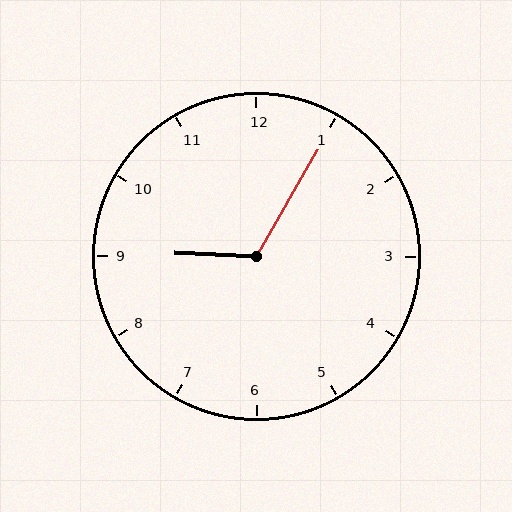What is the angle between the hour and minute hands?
Approximately 118 degrees.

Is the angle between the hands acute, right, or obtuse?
It is obtuse.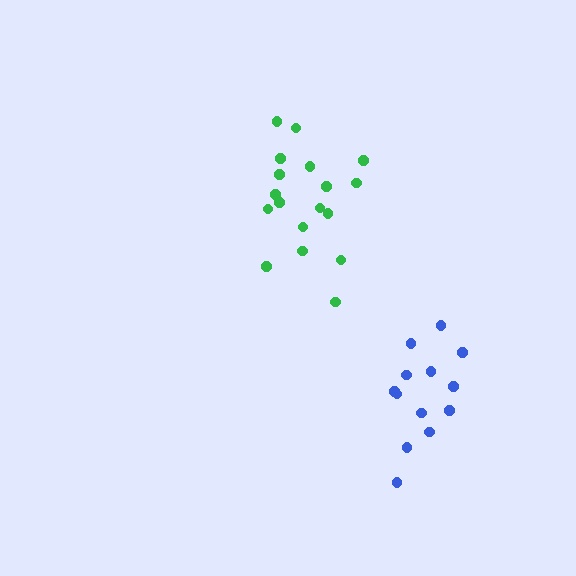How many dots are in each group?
Group 1: 18 dots, Group 2: 13 dots (31 total).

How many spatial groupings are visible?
There are 2 spatial groupings.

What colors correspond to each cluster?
The clusters are colored: green, blue.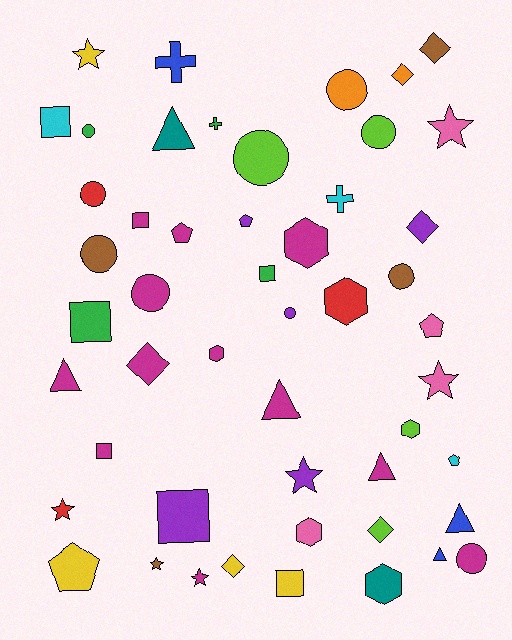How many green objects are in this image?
There are 4 green objects.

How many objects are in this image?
There are 50 objects.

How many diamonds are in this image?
There are 6 diamonds.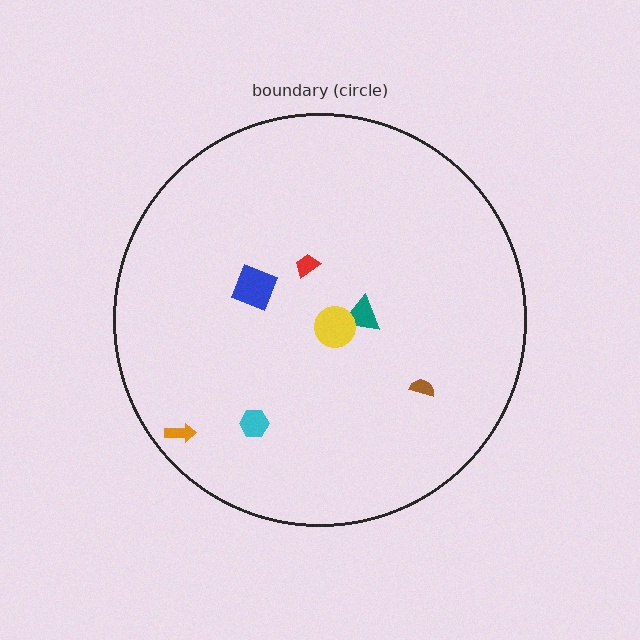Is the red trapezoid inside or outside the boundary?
Inside.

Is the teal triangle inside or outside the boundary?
Inside.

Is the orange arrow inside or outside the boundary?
Inside.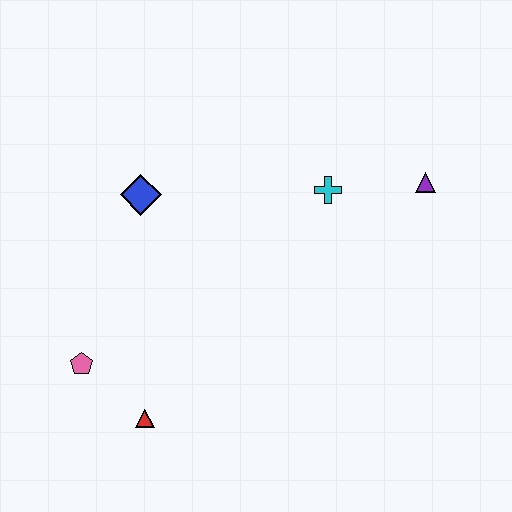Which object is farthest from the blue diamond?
The purple triangle is farthest from the blue diamond.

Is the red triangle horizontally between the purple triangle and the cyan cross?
No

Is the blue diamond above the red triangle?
Yes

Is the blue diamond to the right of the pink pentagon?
Yes